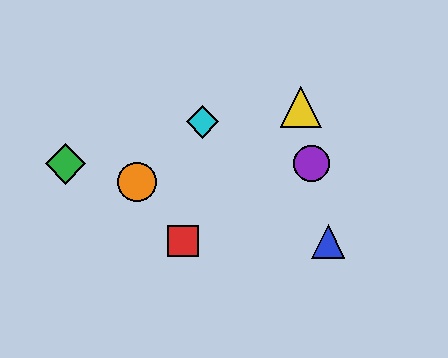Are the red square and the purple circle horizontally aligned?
No, the red square is at y≈241 and the purple circle is at y≈163.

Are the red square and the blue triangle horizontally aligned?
Yes, both are at y≈241.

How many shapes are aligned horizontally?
2 shapes (the red square, the blue triangle) are aligned horizontally.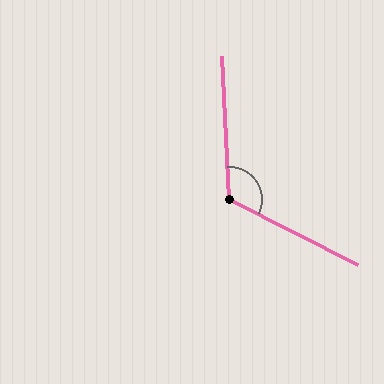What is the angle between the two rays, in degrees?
Approximately 120 degrees.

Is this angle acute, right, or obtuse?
It is obtuse.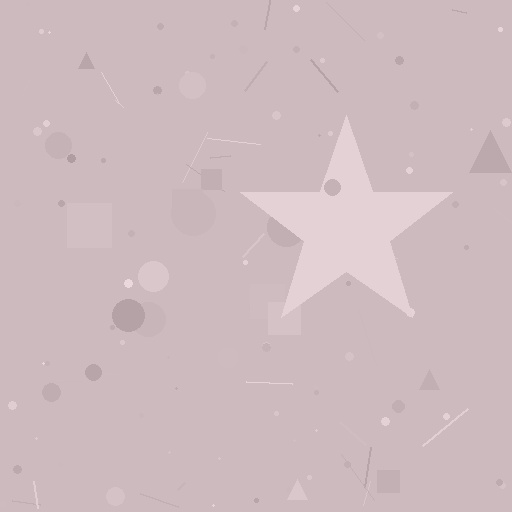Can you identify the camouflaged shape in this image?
The camouflaged shape is a star.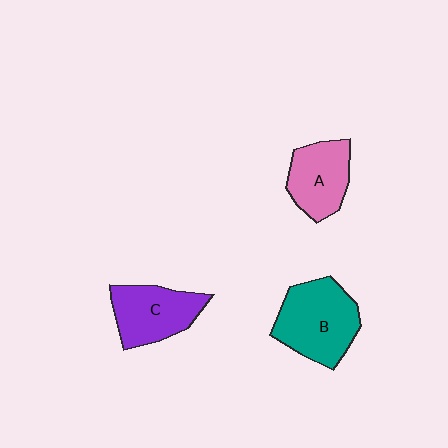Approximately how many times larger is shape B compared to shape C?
Approximately 1.3 times.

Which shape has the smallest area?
Shape A (pink).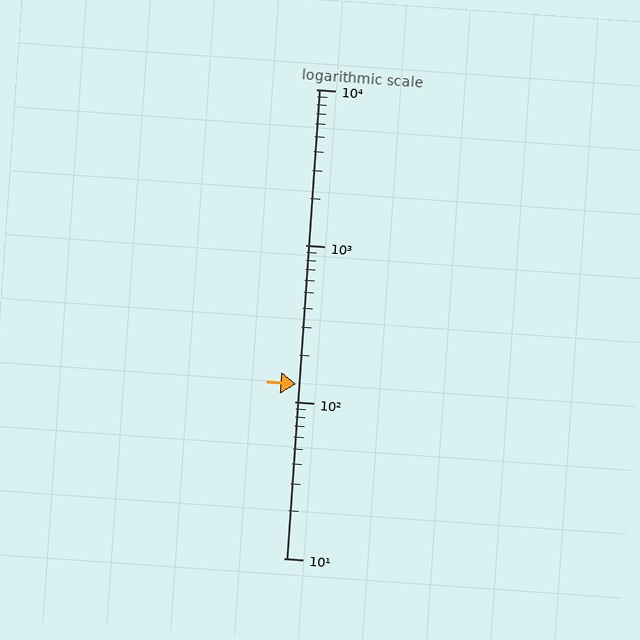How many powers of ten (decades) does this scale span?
The scale spans 3 decades, from 10 to 10000.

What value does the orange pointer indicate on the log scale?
The pointer indicates approximately 130.